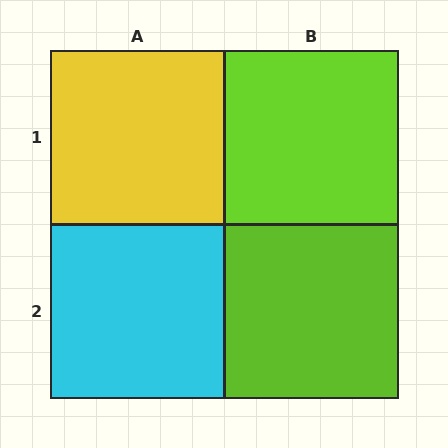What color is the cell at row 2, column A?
Cyan.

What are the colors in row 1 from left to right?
Yellow, lime.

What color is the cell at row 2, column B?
Lime.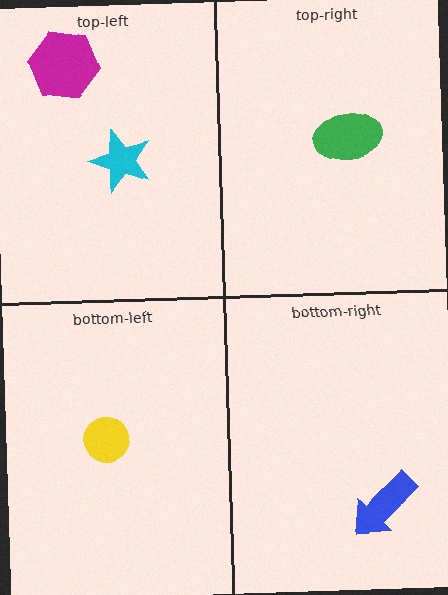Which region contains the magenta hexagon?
The top-left region.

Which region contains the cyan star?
The top-left region.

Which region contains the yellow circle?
The bottom-left region.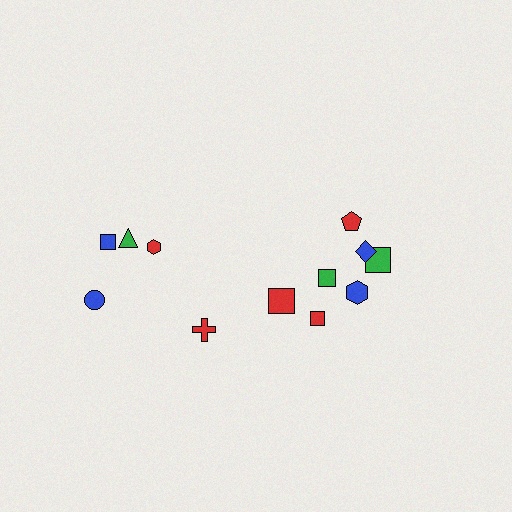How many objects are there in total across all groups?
There are 12 objects.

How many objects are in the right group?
There are 7 objects.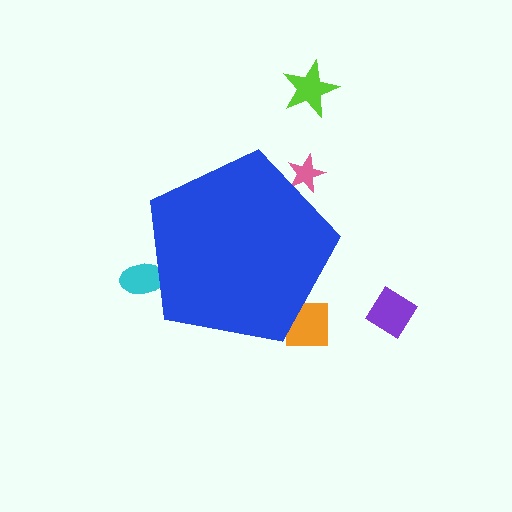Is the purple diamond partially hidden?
No, the purple diamond is fully visible.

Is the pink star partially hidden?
Yes, the pink star is partially hidden behind the blue pentagon.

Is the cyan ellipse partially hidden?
Yes, the cyan ellipse is partially hidden behind the blue pentagon.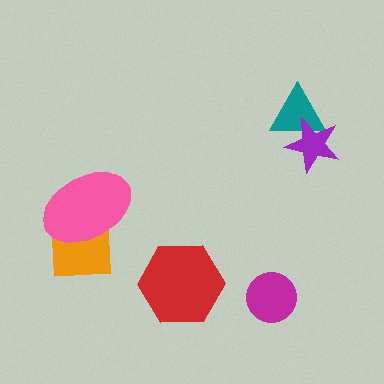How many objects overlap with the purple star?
1 object overlaps with the purple star.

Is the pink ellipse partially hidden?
No, no other shape covers it.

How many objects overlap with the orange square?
1 object overlaps with the orange square.